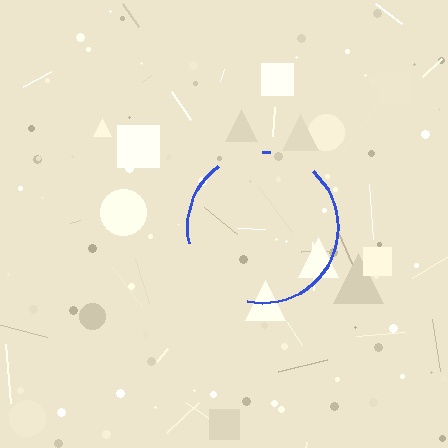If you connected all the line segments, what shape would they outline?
They would outline a circle.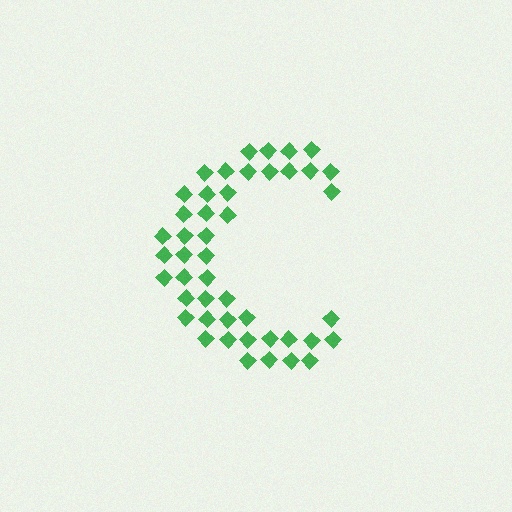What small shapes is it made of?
It is made of small diamonds.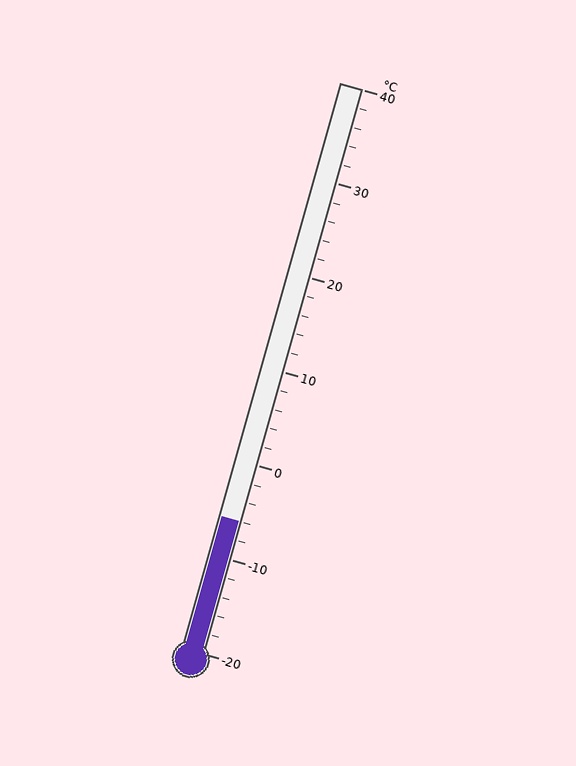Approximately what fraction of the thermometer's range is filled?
The thermometer is filled to approximately 25% of its range.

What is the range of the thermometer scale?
The thermometer scale ranges from -20°C to 40°C.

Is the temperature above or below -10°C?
The temperature is above -10°C.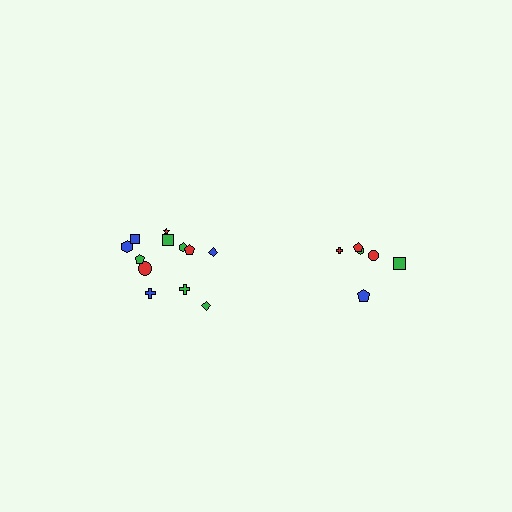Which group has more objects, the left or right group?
The left group.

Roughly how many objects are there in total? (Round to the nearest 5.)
Roughly 20 objects in total.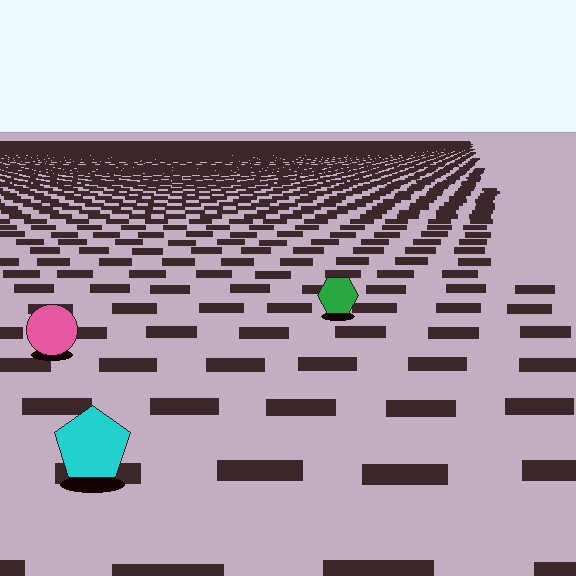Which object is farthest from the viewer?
The green hexagon is farthest from the viewer. It appears smaller and the ground texture around it is denser.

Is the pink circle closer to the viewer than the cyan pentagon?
No. The cyan pentagon is closer — you can tell from the texture gradient: the ground texture is coarser near it.